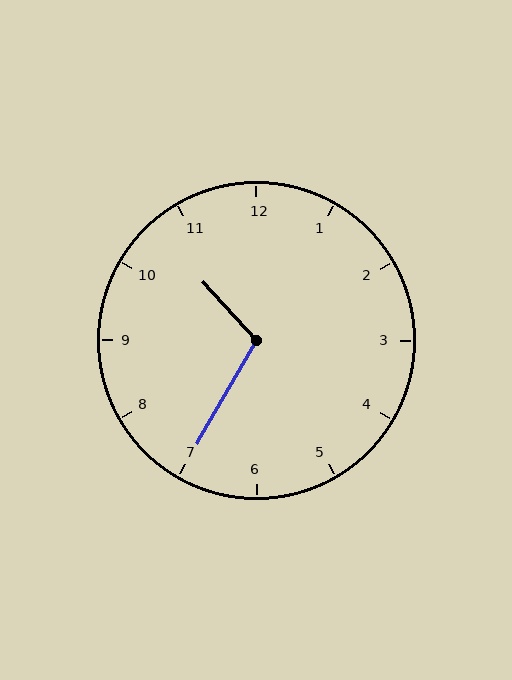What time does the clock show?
10:35.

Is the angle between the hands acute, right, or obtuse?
It is obtuse.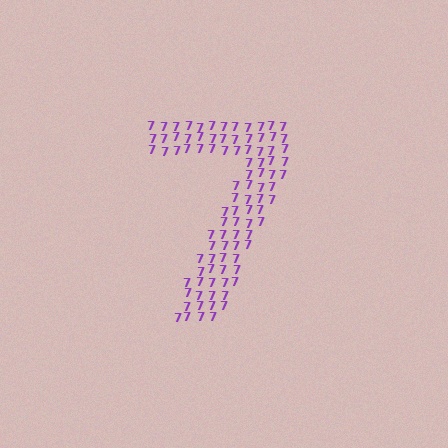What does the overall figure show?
The overall figure shows the digit 7.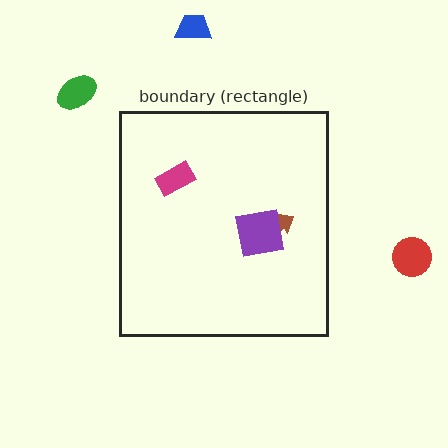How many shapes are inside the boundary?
3 inside, 3 outside.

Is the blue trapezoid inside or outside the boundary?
Outside.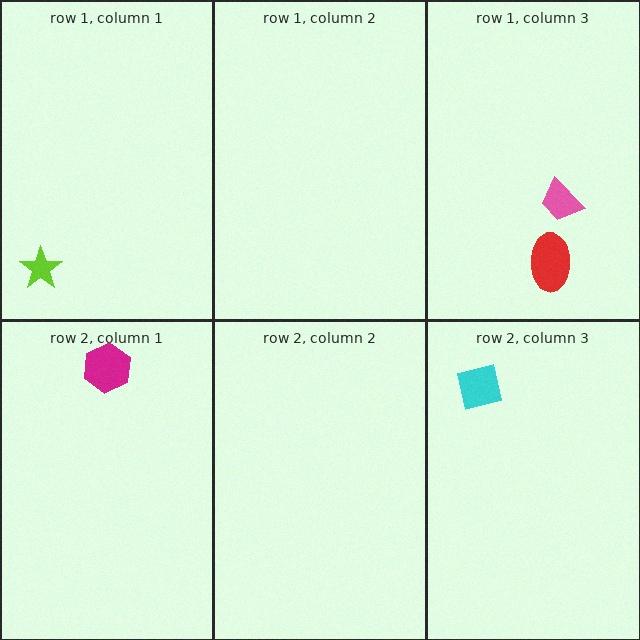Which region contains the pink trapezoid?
The row 1, column 3 region.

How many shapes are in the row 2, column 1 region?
1.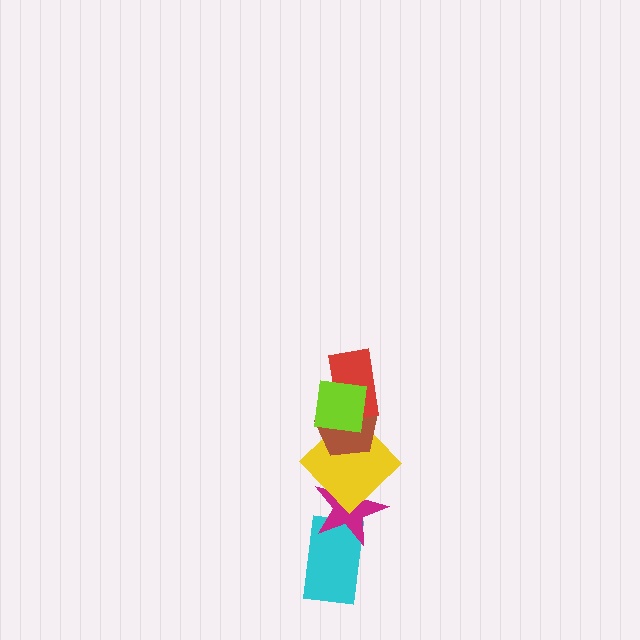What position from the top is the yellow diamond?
The yellow diamond is 4th from the top.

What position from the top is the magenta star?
The magenta star is 5th from the top.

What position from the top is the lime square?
The lime square is 1st from the top.